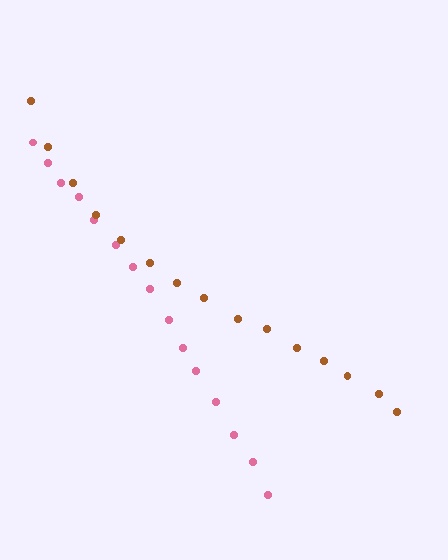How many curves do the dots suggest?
There are 2 distinct paths.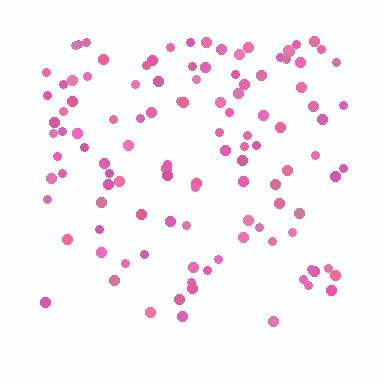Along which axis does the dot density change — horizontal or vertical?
Vertical.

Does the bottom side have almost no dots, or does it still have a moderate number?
Still a moderate number, just noticeably fewer than the top.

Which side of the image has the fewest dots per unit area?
The bottom.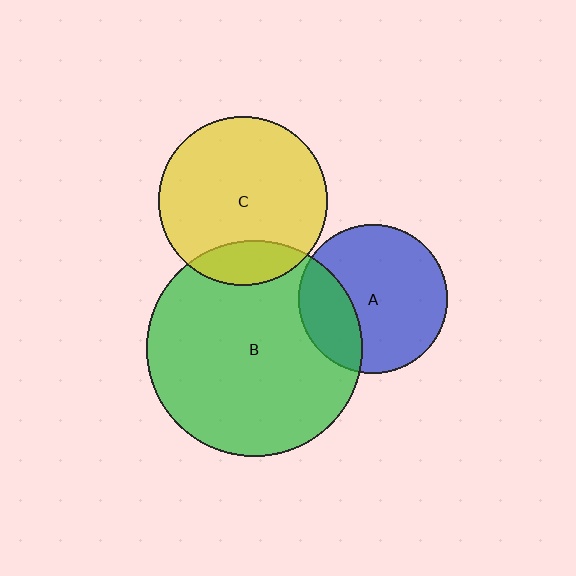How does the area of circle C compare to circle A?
Approximately 1.3 times.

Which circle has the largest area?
Circle B (green).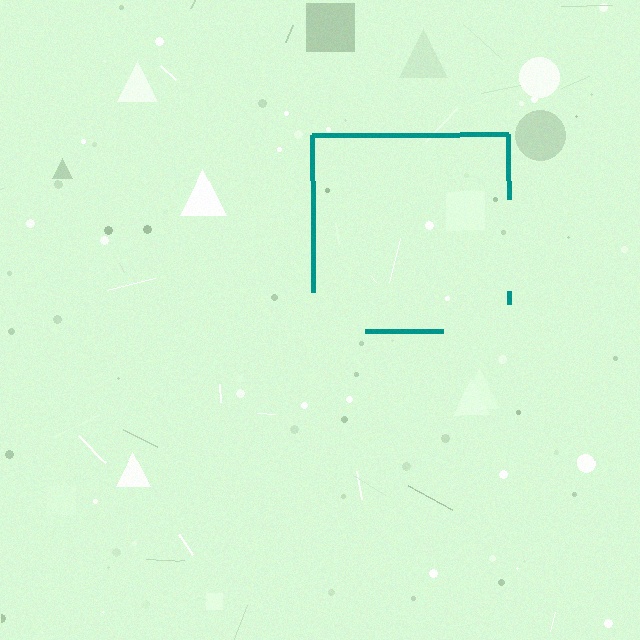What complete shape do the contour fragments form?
The contour fragments form a square.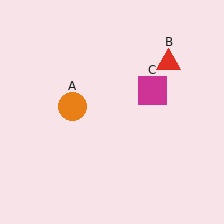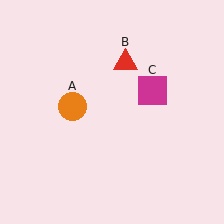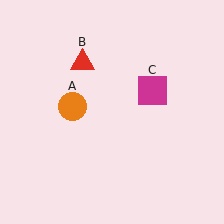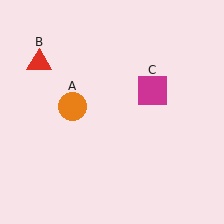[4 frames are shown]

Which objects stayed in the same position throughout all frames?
Orange circle (object A) and magenta square (object C) remained stationary.